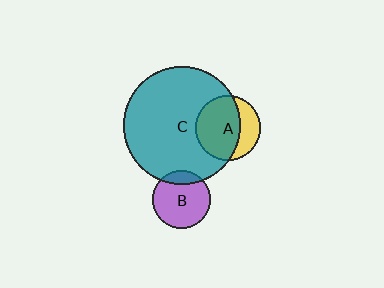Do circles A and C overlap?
Yes.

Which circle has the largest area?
Circle C (teal).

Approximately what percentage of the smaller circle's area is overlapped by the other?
Approximately 70%.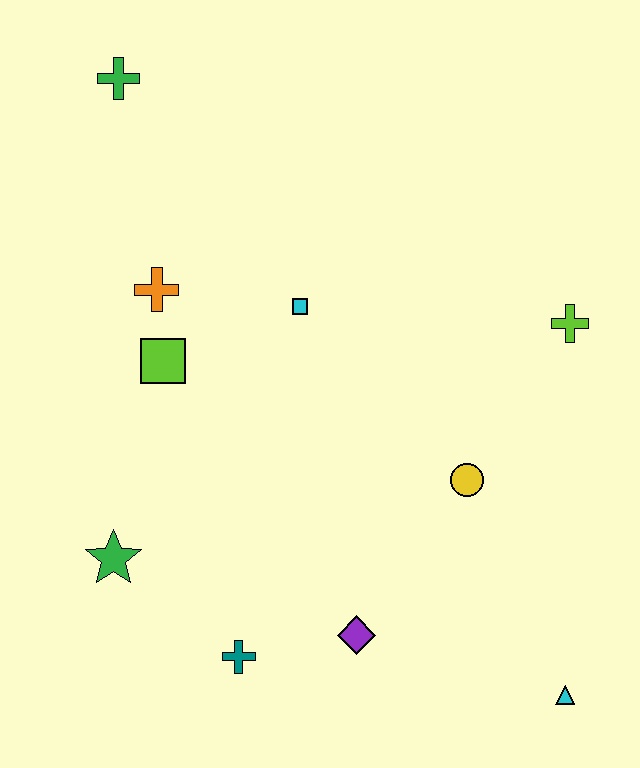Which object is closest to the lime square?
The orange cross is closest to the lime square.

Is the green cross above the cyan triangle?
Yes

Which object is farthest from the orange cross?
The cyan triangle is farthest from the orange cross.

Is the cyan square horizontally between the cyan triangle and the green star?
Yes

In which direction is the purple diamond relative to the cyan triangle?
The purple diamond is to the left of the cyan triangle.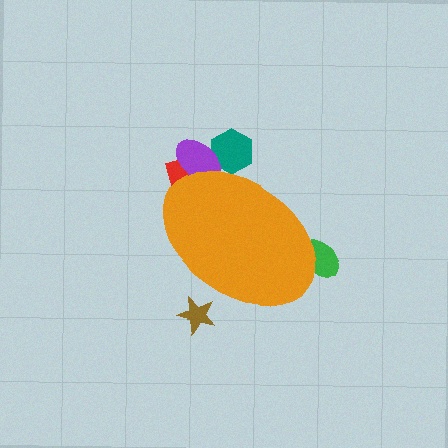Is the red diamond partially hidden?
Yes, the red diamond is partially hidden behind the orange ellipse.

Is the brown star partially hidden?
Yes, the brown star is partially hidden behind the orange ellipse.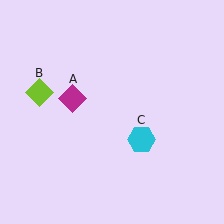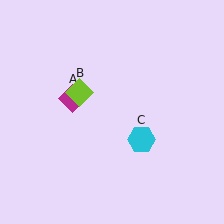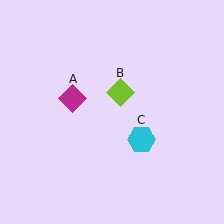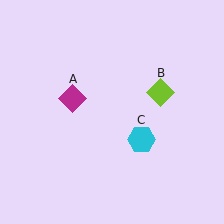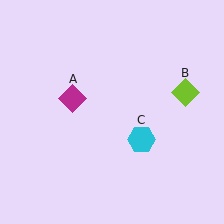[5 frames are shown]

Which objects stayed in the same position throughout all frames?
Magenta diamond (object A) and cyan hexagon (object C) remained stationary.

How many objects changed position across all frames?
1 object changed position: lime diamond (object B).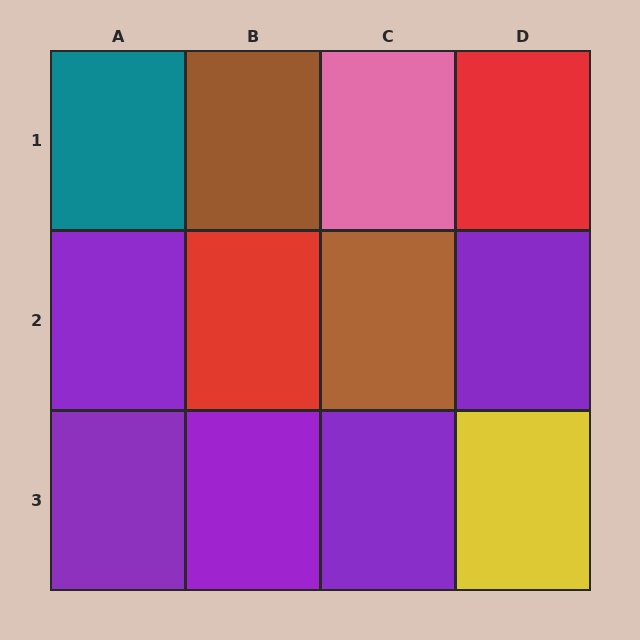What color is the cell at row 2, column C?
Brown.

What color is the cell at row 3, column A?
Purple.